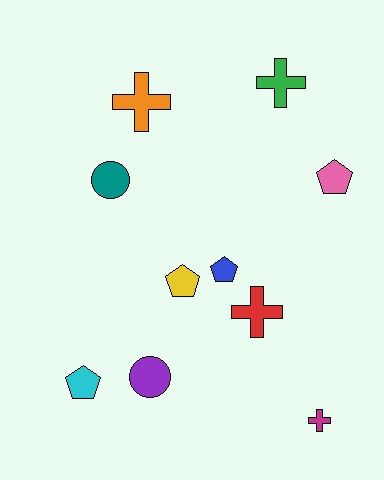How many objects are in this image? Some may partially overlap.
There are 10 objects.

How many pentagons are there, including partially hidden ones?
There are 4 pentagons.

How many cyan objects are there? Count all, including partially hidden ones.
There is 1 cyan object.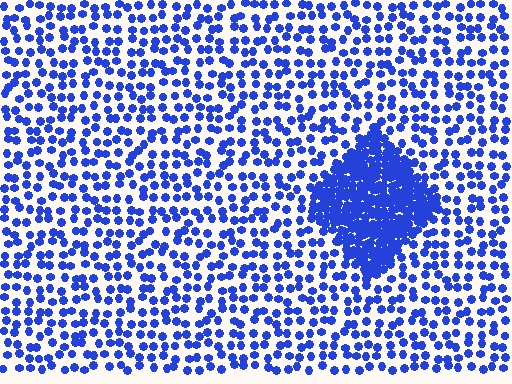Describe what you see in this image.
The image contains small blue elements arranged at two different densities. A diamond-shaped region is visible where the elements are more densely packed than the surrounding area.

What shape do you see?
I see a diamond.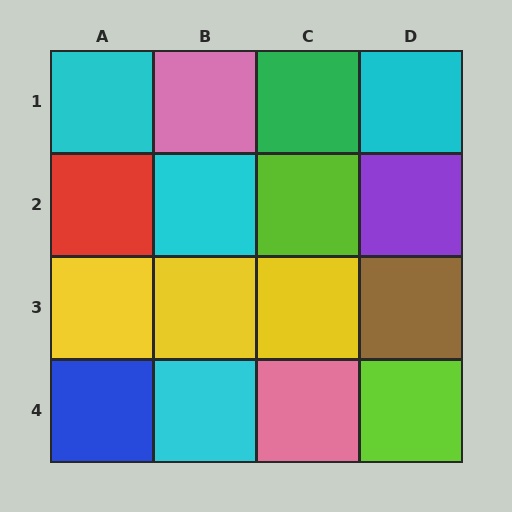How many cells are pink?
2 cells are pink.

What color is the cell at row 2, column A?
Red.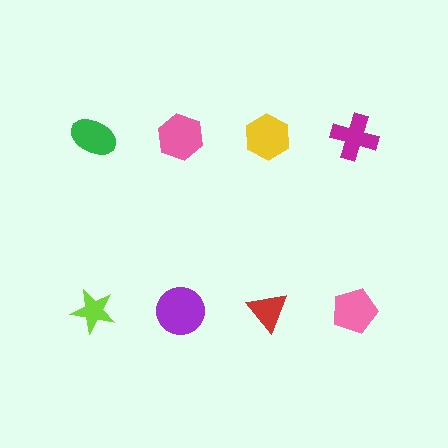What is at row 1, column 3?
A yellow hexagon.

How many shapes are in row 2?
4 shapes.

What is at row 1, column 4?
A magenta cross.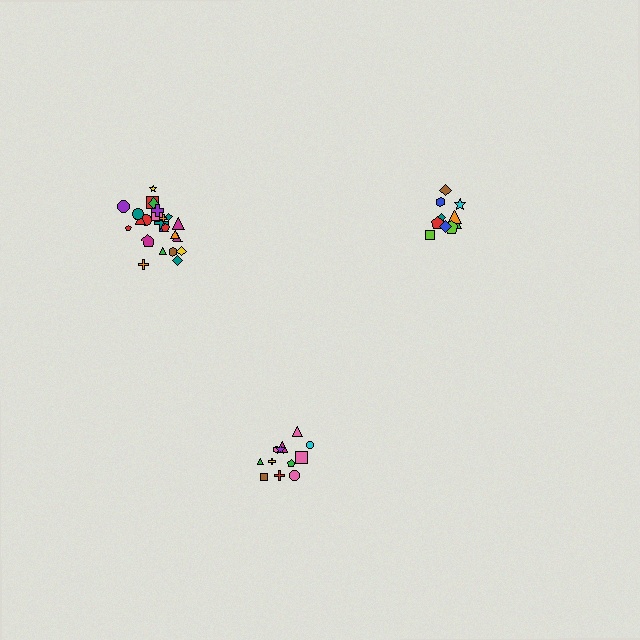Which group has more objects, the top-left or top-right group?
The top-left group.